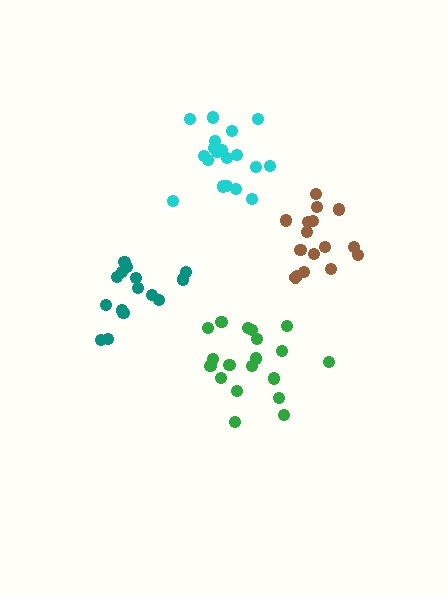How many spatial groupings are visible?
There are 4 spatial groupings.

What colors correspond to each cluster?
The clusters are colored: green, brown, cyan, teal.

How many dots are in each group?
Group 1: 19 dots, Group 2: 16 dots, Group 3: 19 dots, Group 4: 15 dots (69 total).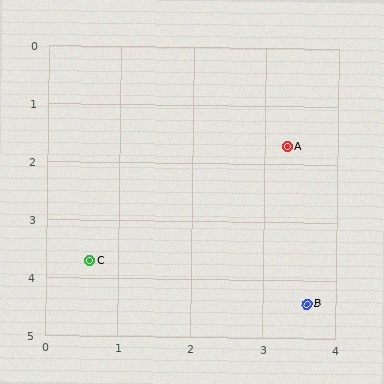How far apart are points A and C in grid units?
Points A and C are about 3.4 grid units apart.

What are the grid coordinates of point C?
Point C is at approximately (0.6, 3.7).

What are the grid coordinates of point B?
Point B is at approximately (3.6, 4.4).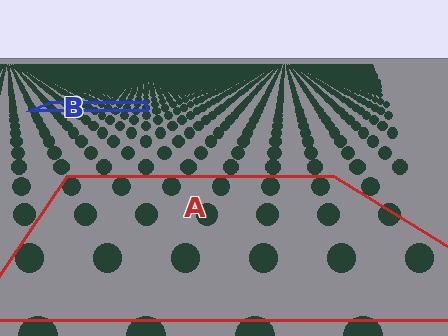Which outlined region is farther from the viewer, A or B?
Region B is farther from the viewer — the texture elements inside it appear smaller and more densely packed.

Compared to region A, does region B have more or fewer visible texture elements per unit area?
Region B has more texture elements per unit area — they are packed more densely because it is farther away.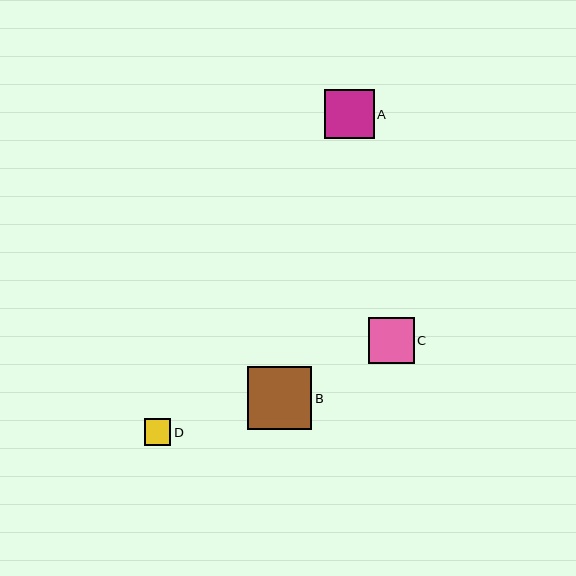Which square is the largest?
Square B is the largest with a size of approximately 64 pixels.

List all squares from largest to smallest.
From largest to smallest: B, A, C, D.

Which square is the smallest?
Square D is the smallest with a size of approximately 27 pixels.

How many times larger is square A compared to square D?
Square A is approximately 1.9 times the size of square D.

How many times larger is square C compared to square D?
Square C is approximately 1.7 times the size of square D.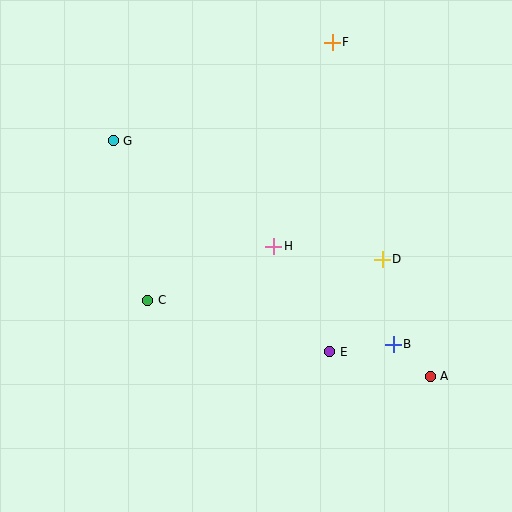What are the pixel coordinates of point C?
Point C is at (148, 300).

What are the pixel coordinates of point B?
Point B is at (393, 344).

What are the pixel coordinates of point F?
Point F is at (332, 42).